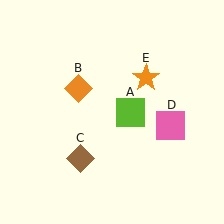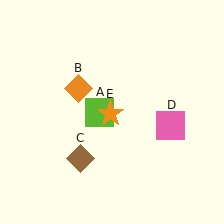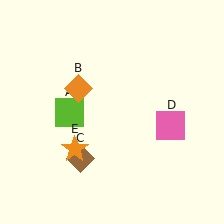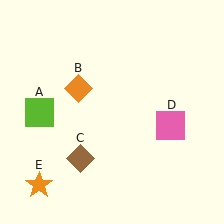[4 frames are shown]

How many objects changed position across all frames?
2 objects changed position: lime square (object A), orange star (object E).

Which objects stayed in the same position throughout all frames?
Orange diamond (object B) and brown diamond (object C) and pink square (object D) remained stationary.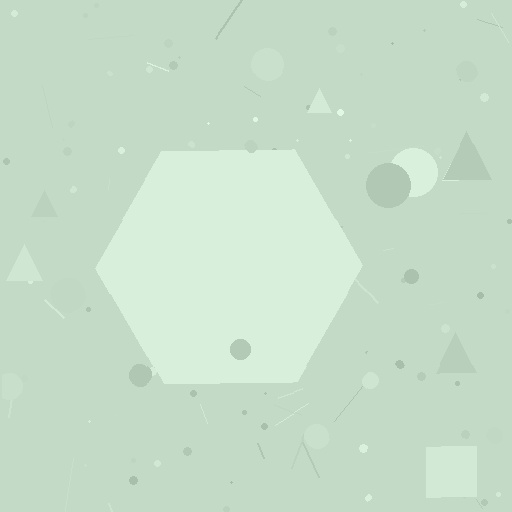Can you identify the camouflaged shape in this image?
The camouflaged shape is a hexagon.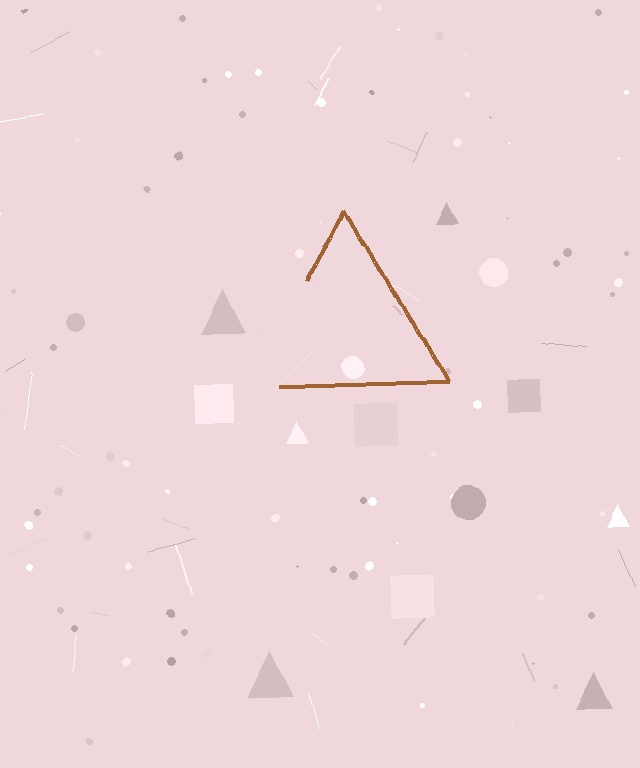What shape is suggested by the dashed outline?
The dashed outline suggests a triangle.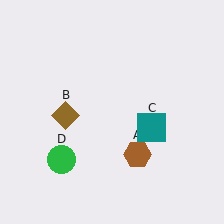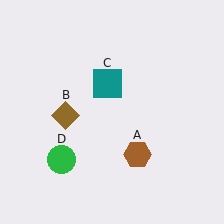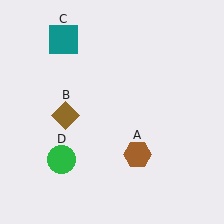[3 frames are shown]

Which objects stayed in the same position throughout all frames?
Brown hexagon (object A) and brown diamond (object B) and green circle (object D) remained stationary.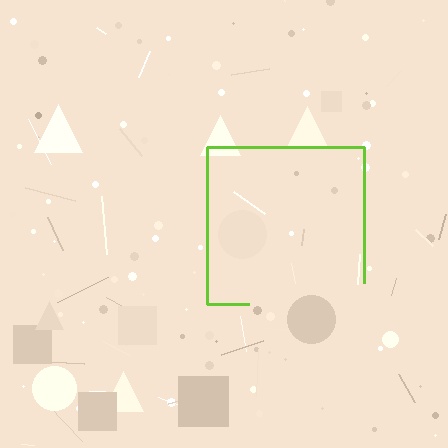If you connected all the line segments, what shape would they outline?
They would outline a square.